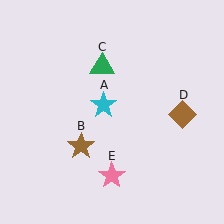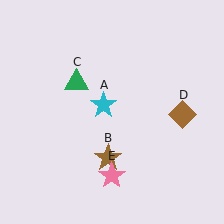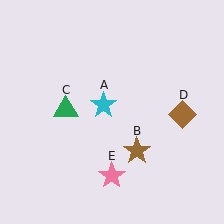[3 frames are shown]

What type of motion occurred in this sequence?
The brown star (object B), green triangle (object C) rotated counterclockwise around the center of the scene.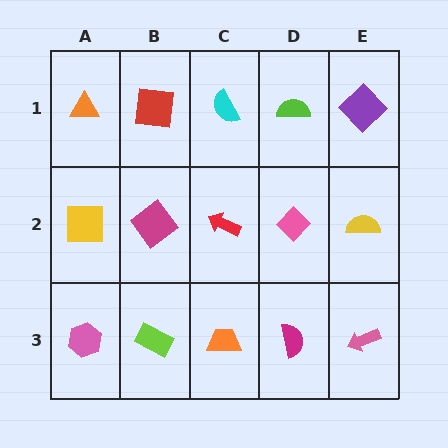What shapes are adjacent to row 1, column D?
A pink diamond (row 2, column D), a cyan semicircle (row 1, column C), a purple diamond (row 1, column E).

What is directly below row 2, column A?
A pink hexagon.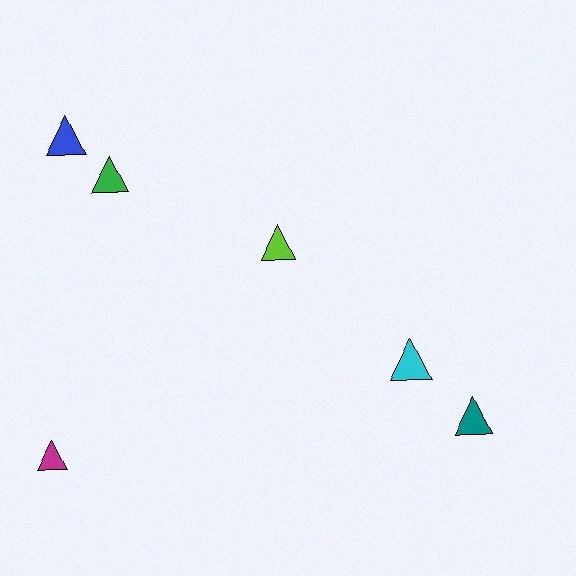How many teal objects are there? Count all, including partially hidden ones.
There is 1 teal object.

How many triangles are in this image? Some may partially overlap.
There are 6 triangles.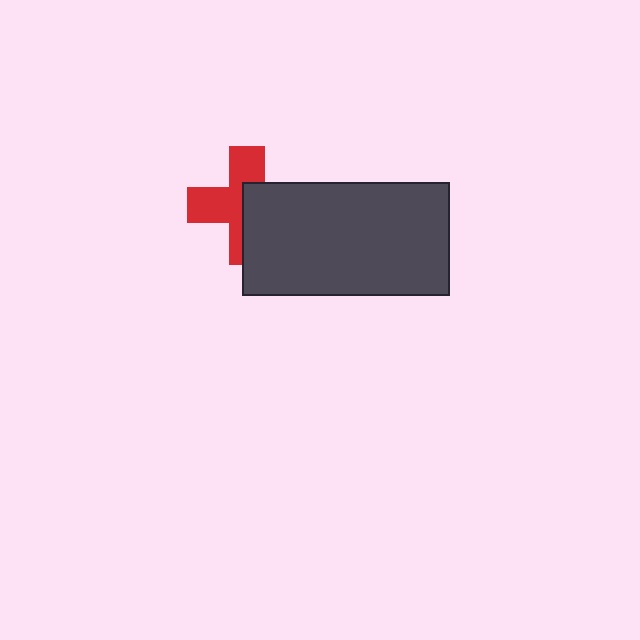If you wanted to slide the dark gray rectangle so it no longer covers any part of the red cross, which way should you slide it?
Slide it right — that is the most direct way to separate the two shapes.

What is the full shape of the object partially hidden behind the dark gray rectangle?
The partially hidden object is a red cross.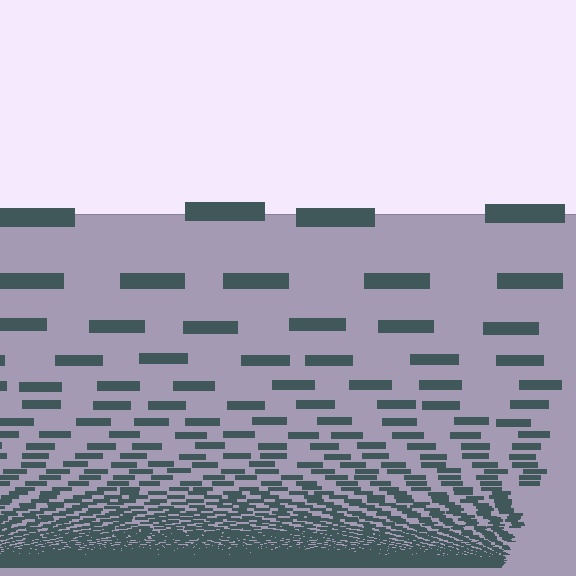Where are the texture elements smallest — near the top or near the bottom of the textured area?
Near the bottom.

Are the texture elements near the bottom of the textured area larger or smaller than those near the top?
Smaller. The gradient is inverted — elements near the bottom are smaller and denser.